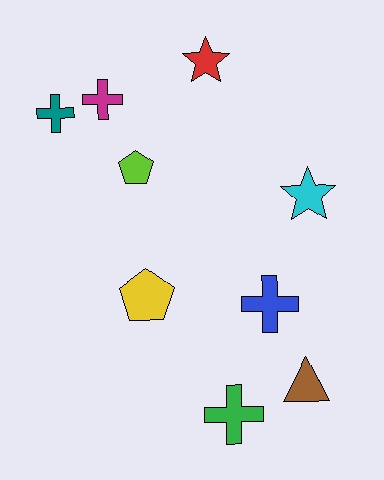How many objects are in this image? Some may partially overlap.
There are 9 objects.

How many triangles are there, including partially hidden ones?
There is 1 triangle.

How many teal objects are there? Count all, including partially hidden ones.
There is 1 teal object.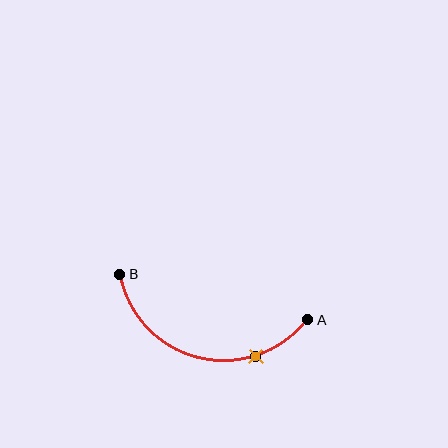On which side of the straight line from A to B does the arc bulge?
The arc bulges below the straight line connecting A and B.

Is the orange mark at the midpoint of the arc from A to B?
No. The orange mark lies on the arc but is closer to endpoint A. The arc midpoint would be at the point on the curve equidistant along the arc from both A and B.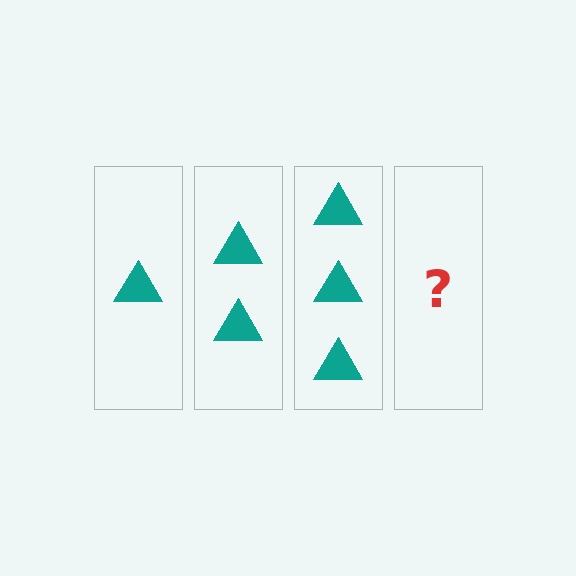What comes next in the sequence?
The next element should be 4 triangles.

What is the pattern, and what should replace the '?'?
The pattern is that each step adds one more triangle. The '?' should be 4 triangles.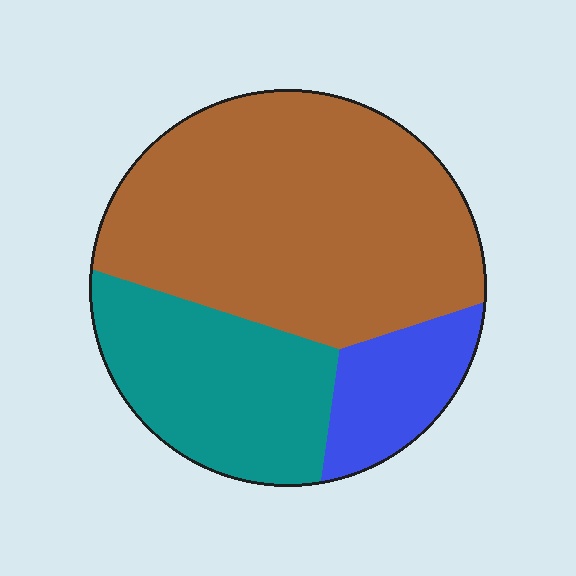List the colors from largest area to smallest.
From largest to smallest: brown, teal, blue.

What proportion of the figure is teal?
Teal covers 28% of the figure.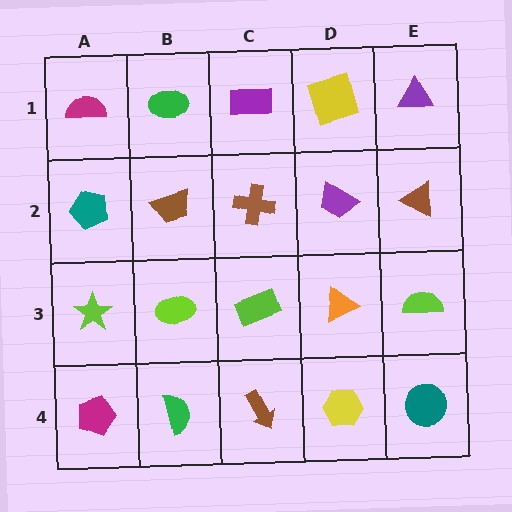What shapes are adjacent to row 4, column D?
An orange triangle (row 3, column D), a brown arrow (row 4, column C), a teal circle (row 4, column E).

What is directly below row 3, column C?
A brown arrow.